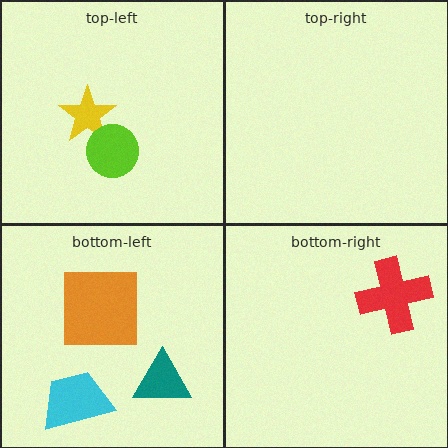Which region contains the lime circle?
The top-left region.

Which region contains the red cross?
The bottom-right region.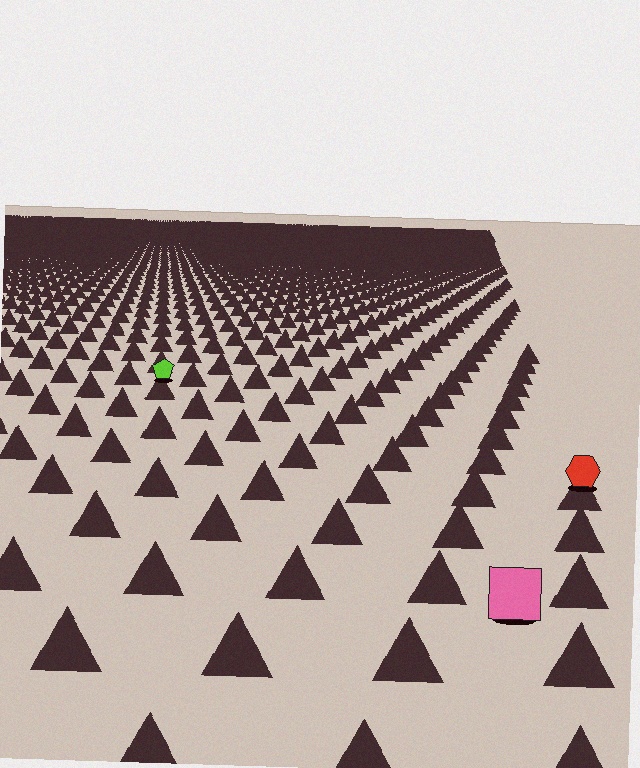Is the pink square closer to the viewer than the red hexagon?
Yes. The pink square is closer — you can tell from the texture gradient: the ground texture is coarser near it.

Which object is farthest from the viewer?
The lime pentagon is farthest from the viewer. It appears smaller and the ground texture around it is denser.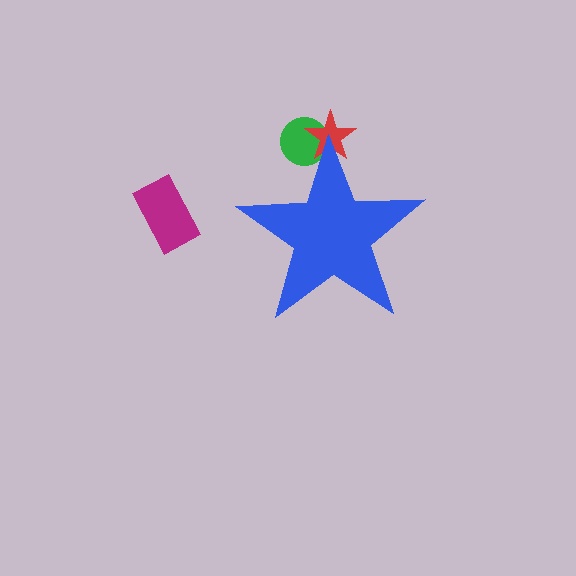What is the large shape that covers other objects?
A blue star.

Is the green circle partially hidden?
Yes, the green circle is partially hidden behind the blue star.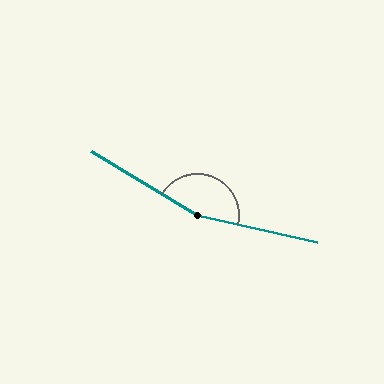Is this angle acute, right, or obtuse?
It is obtuse.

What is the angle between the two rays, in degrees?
Approximately 162 degrees.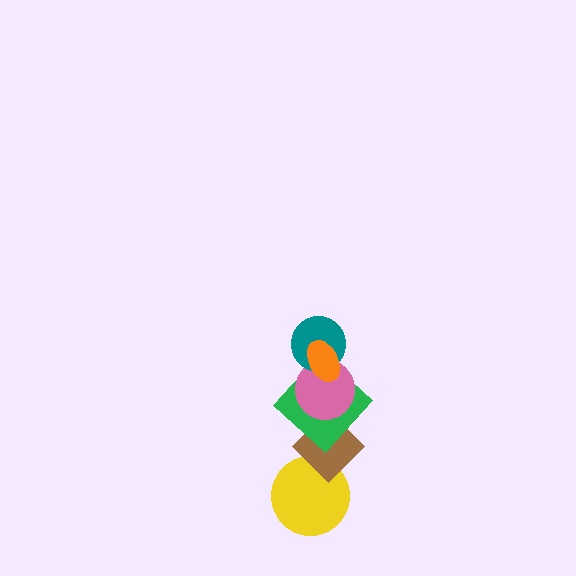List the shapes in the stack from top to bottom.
From top to bottom: the orange ellipse, the teal circle, the pink circle, the green diamond, the brown diamond, the yellow circle.